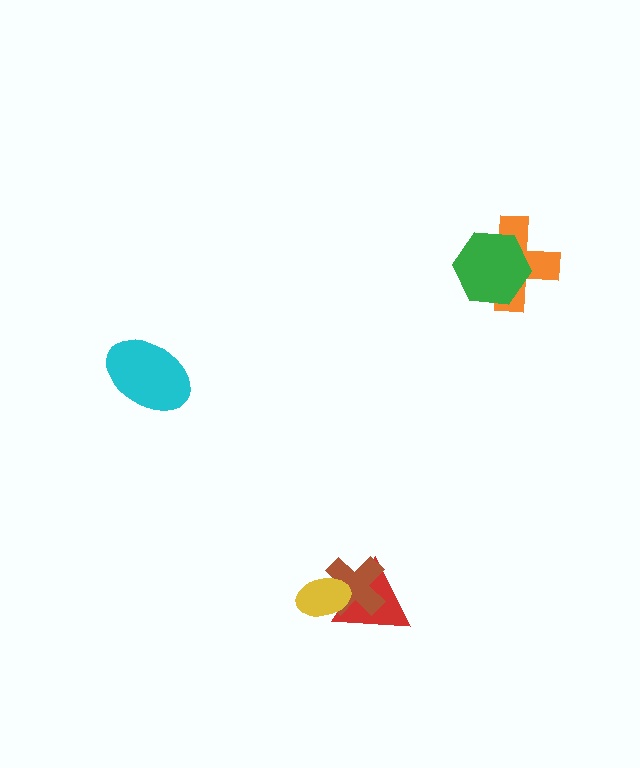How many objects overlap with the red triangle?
2 objects overlap with the red triangle.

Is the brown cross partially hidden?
Yes, it is partially covered by another shape.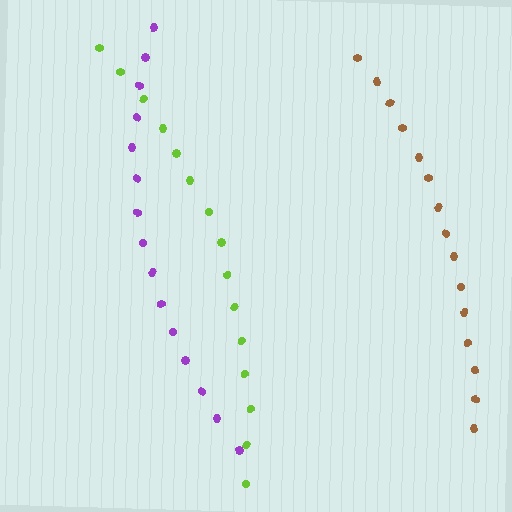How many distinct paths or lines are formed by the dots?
There are 3 distinct paths.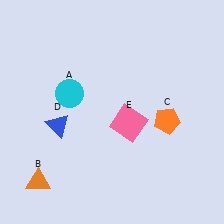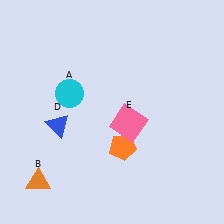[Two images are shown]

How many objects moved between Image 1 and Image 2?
1 object moved between the two images.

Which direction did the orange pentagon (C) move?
The orange pentagon (C) moved left.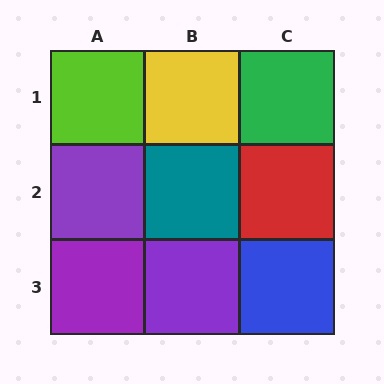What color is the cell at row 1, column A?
Lime.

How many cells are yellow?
1 cell is yellow.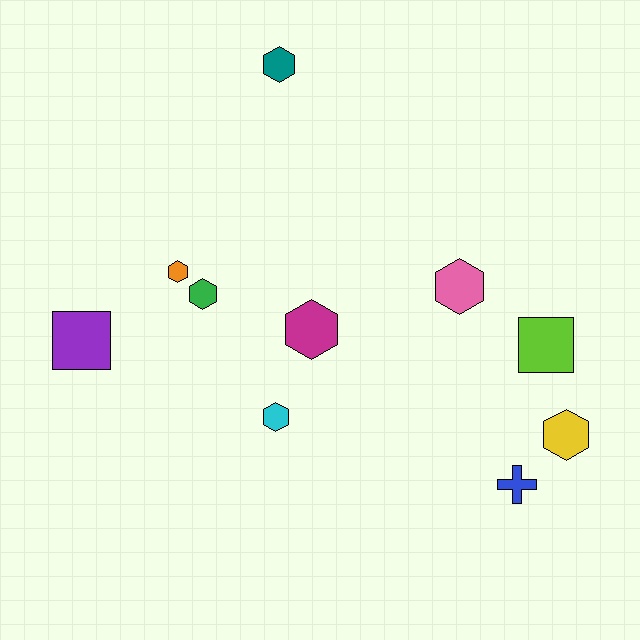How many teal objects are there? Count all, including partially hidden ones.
There is 1 teal object.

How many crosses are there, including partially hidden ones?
There is 1 cross.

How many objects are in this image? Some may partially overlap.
There are 10 objects.